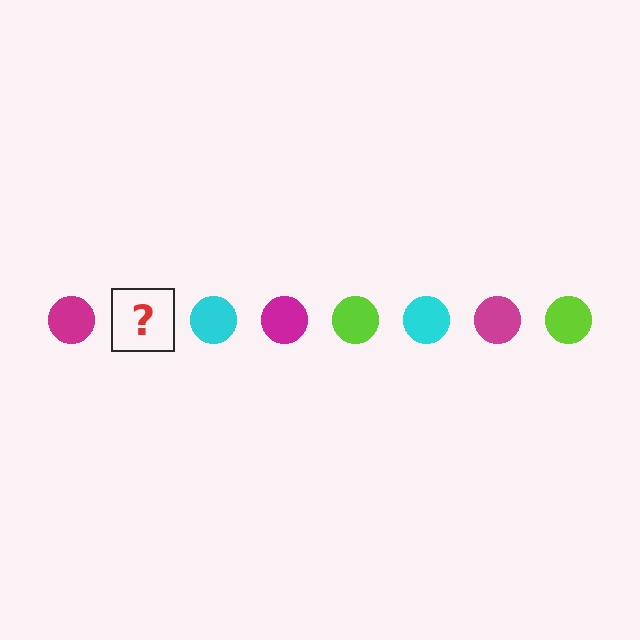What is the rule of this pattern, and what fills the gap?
The rule is that the pattern cycles through magenta, lime, cyan circles. The gap should be filled with a lime circle.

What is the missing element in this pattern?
The missing element is a lime circle.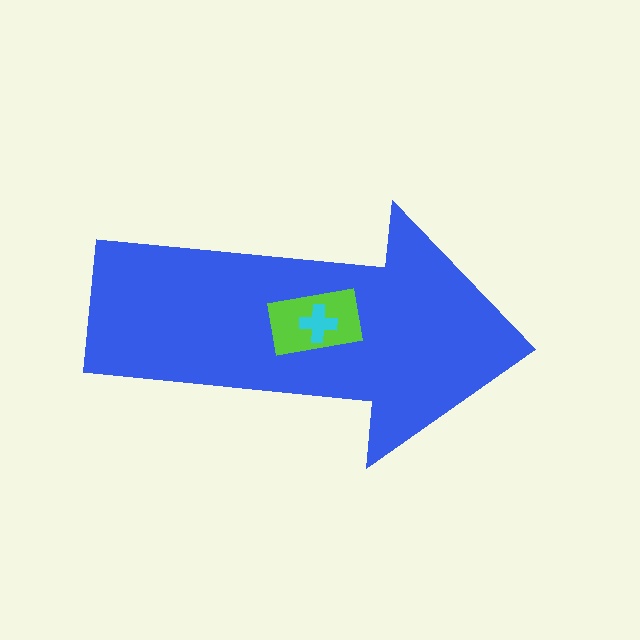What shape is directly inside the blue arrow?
The lime rectangle.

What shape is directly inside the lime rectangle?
The cyan cross.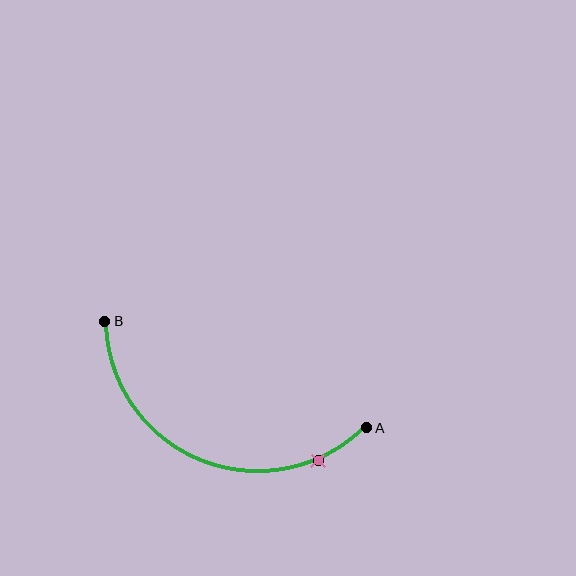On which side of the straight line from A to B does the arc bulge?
The arc bulges below the straight line connecting A and B.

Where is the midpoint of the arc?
The arc midpoint is the point on the curve farthest from the straight line joining A and B. It sits below that line.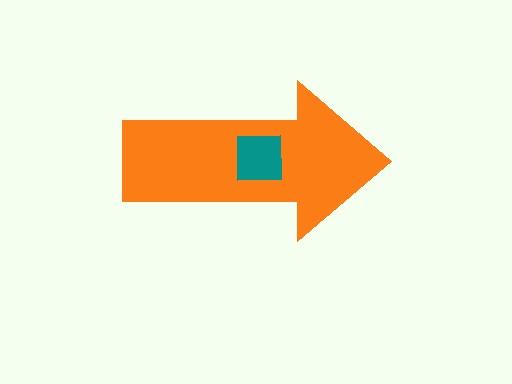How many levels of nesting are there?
2.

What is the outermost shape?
The orange arrow.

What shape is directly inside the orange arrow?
The teal square.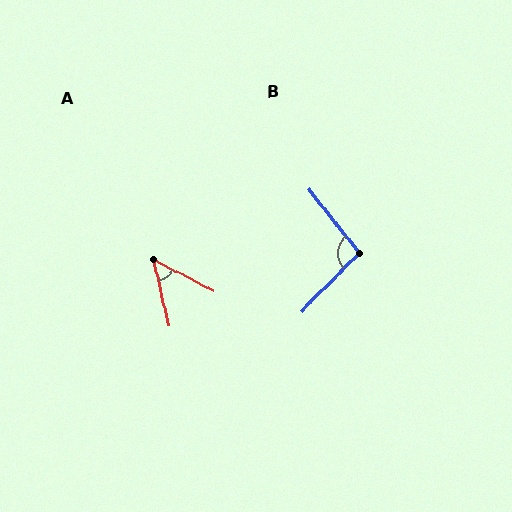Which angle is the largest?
B, at approximately 97 degrees.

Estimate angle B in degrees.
Approximately 97 degrees.